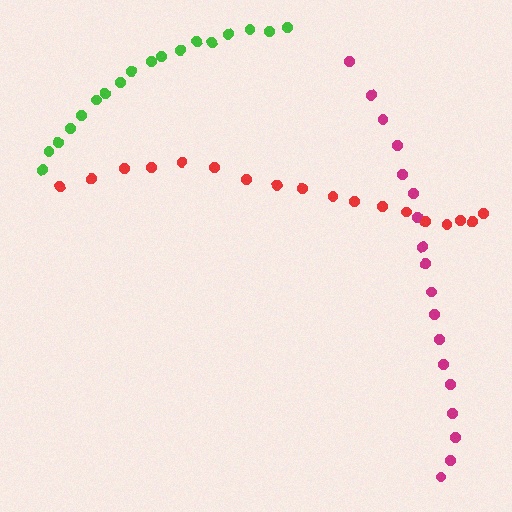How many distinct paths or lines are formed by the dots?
There are 3 distinct paths.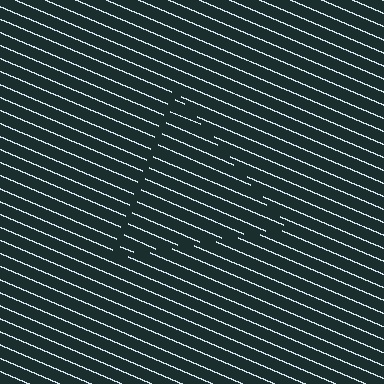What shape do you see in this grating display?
An illusory triangle. The interior of the shape contains the same grating, shifted by half a period — the contour is defined by the phase discontinuity where line-ends from the inner and outer gratings abut.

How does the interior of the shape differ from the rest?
The interior of the shape contains the same grating, shifted by half a period — the contour is defined by the phase discontinuity where line-ends from the inner and outer gratings abut.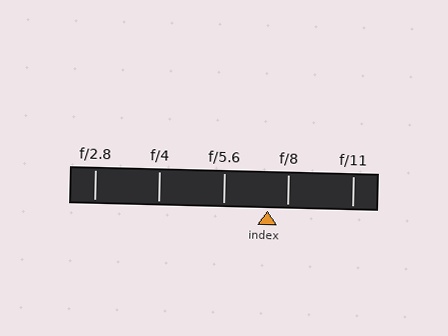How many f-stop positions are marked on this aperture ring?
There are 5 f-stop positions marked.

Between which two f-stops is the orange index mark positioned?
The index mark is between f/5.6 and f/8.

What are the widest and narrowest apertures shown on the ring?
The widest aperture shown is f/2.8 and the narrowest is f/11.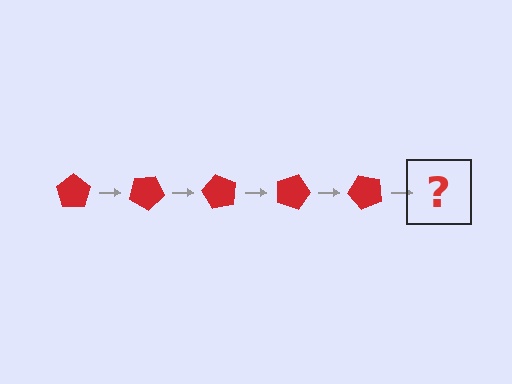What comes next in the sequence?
The next element should be a red pentagon rotated 150 degrees.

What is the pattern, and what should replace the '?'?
The pattern is that the pentagon rotates 30 degrees each step. The '?' should be a red pentagon rotated 150 degrees.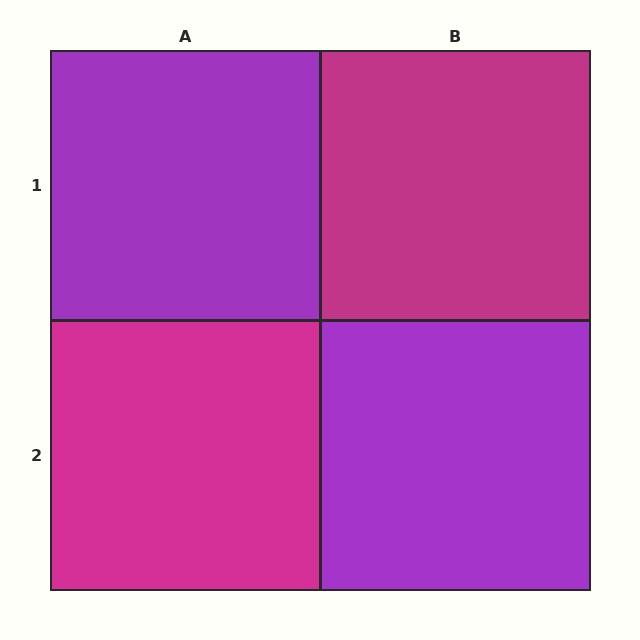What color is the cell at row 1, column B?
Magenta.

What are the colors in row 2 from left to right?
Magenta, purple.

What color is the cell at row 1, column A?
Purple.